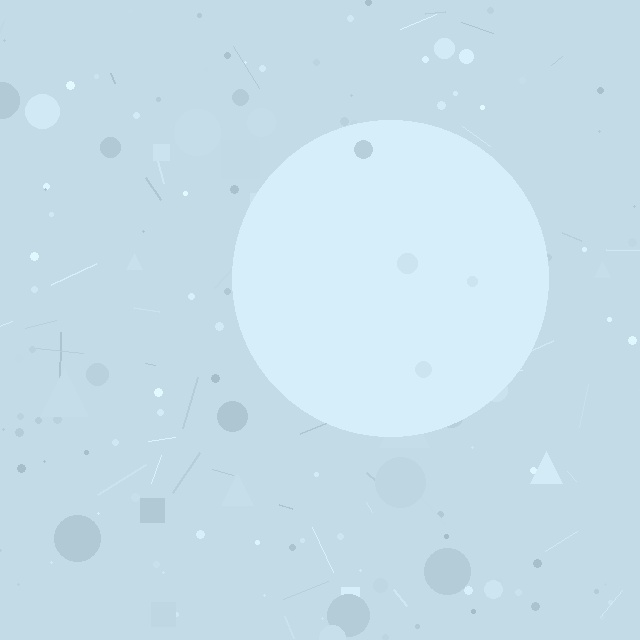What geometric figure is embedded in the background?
A circle is embedded in the background.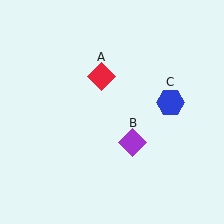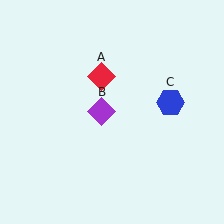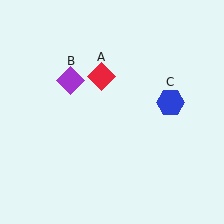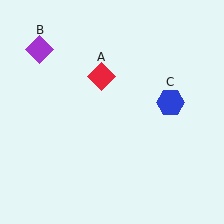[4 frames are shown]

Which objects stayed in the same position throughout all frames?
Red diamond (object A) and blue hexagon (object C) remained stationary.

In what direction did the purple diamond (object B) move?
The purple diamond (object B) moved up and to the left.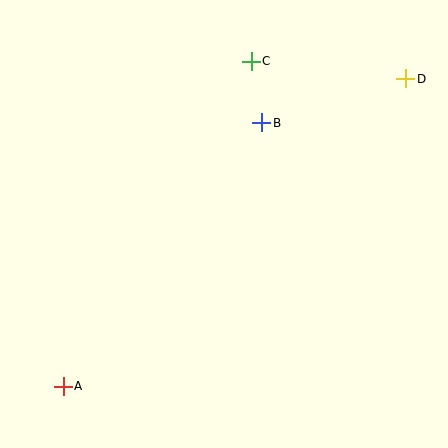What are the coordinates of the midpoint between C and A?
The midpoint between C and A is at (157, 224).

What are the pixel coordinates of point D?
Point D is at (406, 79).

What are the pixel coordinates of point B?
Point B is at (262, 123).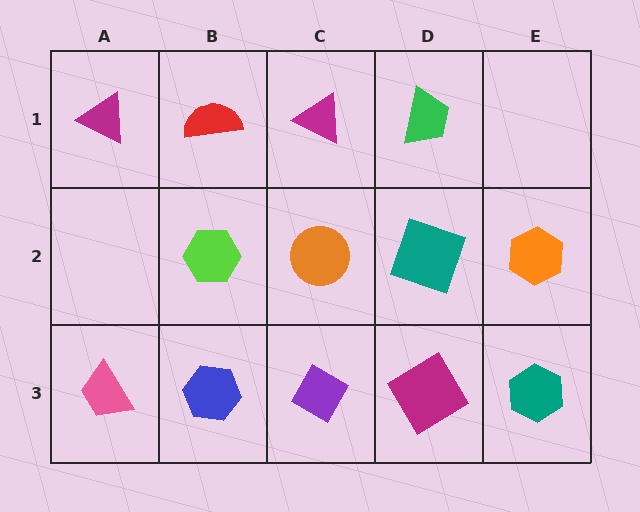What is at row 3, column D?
A magenta diamond.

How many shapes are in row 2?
4 shapes.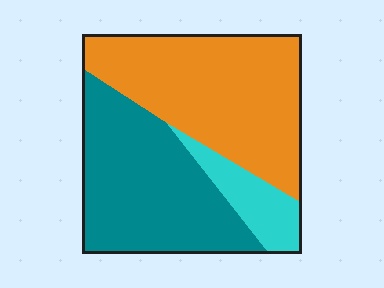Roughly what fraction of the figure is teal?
Teal takes up between a third and a half of the figure.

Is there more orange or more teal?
Orange.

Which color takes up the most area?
Orange, at roughly 45%.